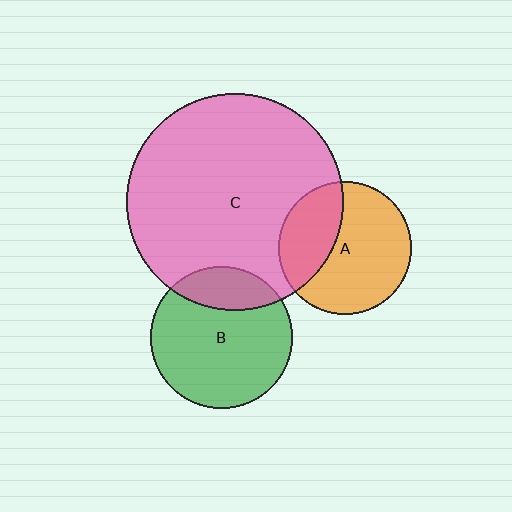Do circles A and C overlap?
Yes.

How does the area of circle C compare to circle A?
Approximately 2.7 times.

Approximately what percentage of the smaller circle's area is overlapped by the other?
Approximately 35%.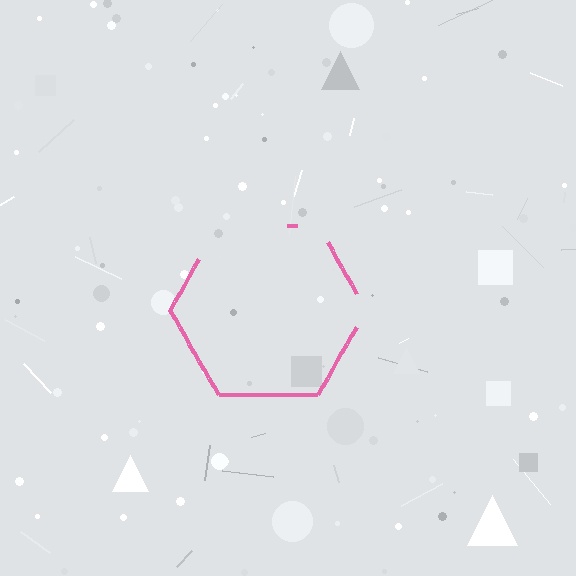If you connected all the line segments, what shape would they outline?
They would outline a hexagon.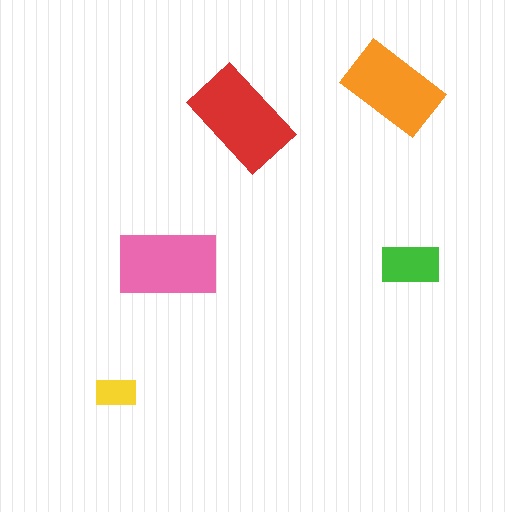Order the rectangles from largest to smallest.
the red one, the pink one, the orange one, the green one, the yellow one.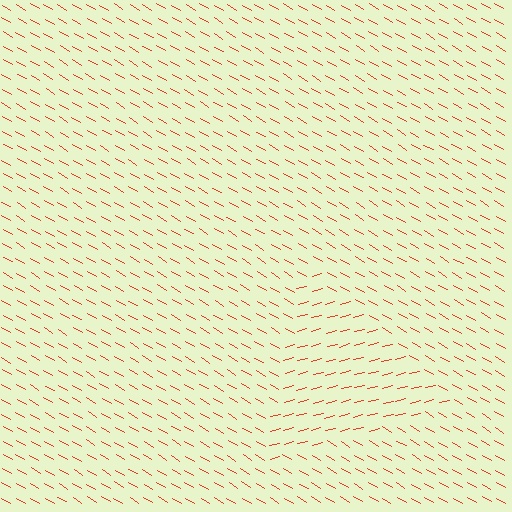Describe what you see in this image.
The image is filled with small red line segments. A triangle region in the image has lines oriented differently from the surrounding lines, creating a visible texture boundary.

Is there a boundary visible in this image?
Yes, there is a texture boundary formed by a change in line orientation.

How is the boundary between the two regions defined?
The boundary is defined purely by a change in line orientation (approximately 45 degrees difference). All lines are the same color and thickness.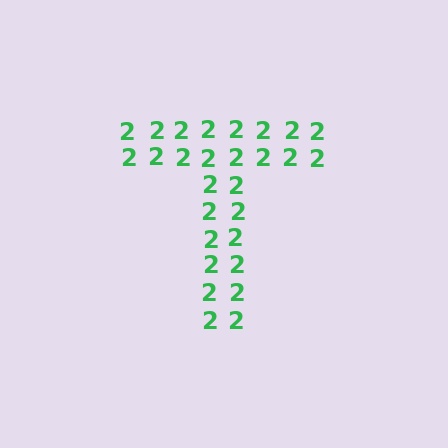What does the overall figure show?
The overall figure shows the letter T.